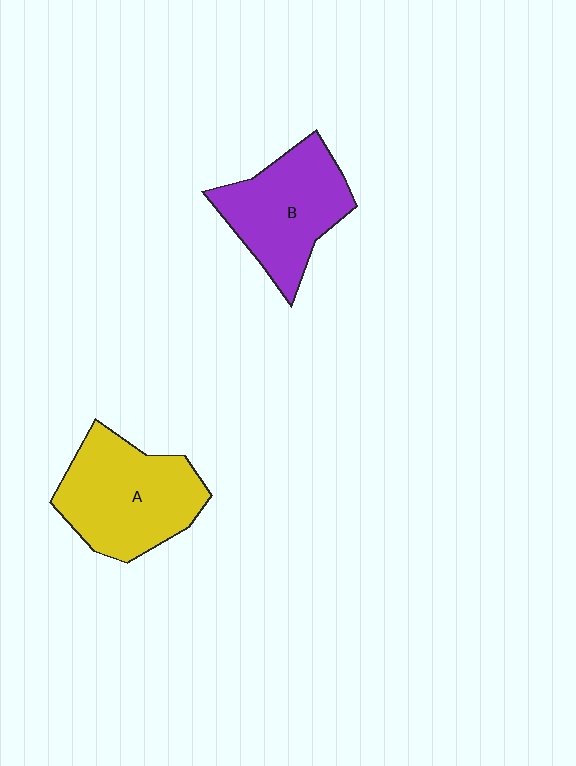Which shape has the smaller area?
Shape B (purple).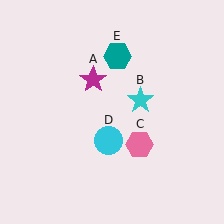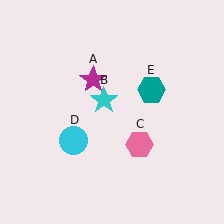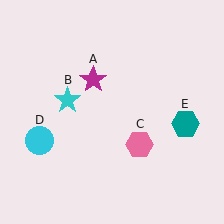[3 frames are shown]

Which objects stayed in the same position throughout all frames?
Magenta star (object A) and pink hexagon (object C) remained stationary.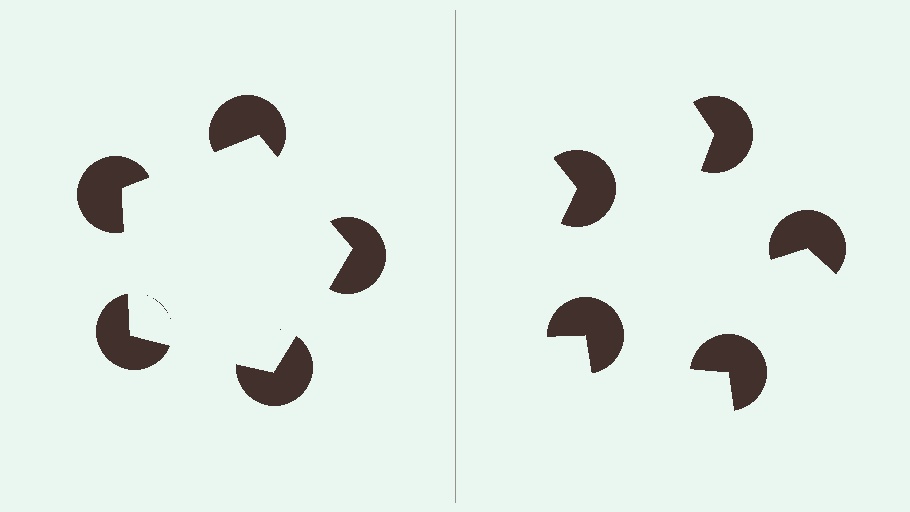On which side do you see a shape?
An illusory pentagon appears on the left side. On the right side the wedge cuts are rotated, so no coherent shape forms.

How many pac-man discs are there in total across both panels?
10 — 5 on each side.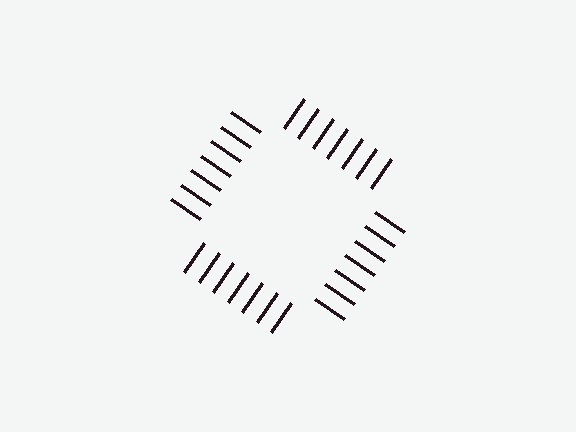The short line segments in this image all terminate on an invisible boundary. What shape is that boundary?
An illusory square — the line segments terminate on its edges but no continuous stroke is drawn.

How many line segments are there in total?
28 — 7 along each of the 4 edges.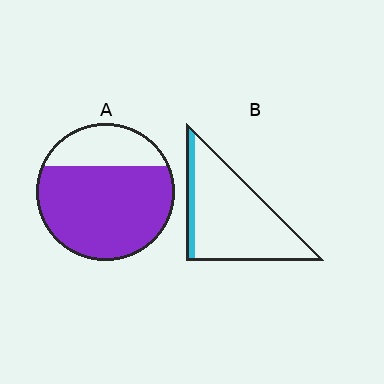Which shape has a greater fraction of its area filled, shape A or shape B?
Shape A.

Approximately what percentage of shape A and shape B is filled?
A is approximately 75% and B is approximately 15%.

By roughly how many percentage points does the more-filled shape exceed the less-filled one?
By roughly 60 percentage points (A over B).